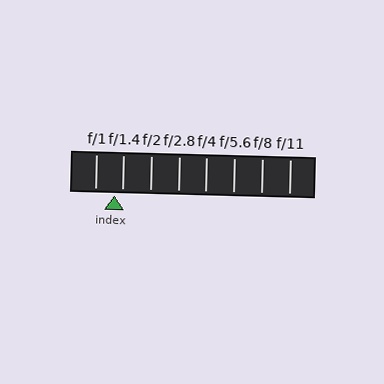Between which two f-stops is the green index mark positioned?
The index mark is between f/1 and f/1.4.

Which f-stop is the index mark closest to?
The index mark is closest to f/1.4.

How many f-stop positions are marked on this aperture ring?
There are 8 f-stop positions marked.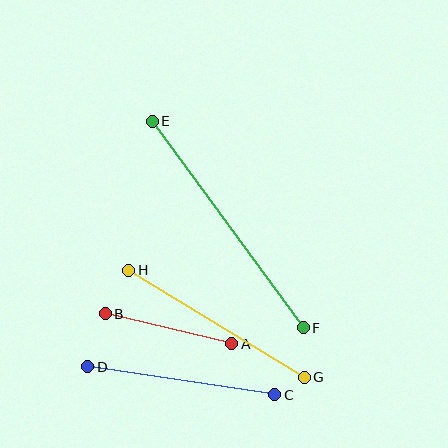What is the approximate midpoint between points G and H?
The midpoint is at approximately (216, 324) pixels.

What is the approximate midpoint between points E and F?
The midpoint is at approximately (228, 225) pixels.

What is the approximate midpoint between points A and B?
The midpoint is at approximately (168, 329) pixels.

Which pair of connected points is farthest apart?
Points E and F are farthest apart.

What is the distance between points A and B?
The distance is approximately 130 pixels.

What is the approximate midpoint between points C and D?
The midpoint is at approximately (181, 381) pixels.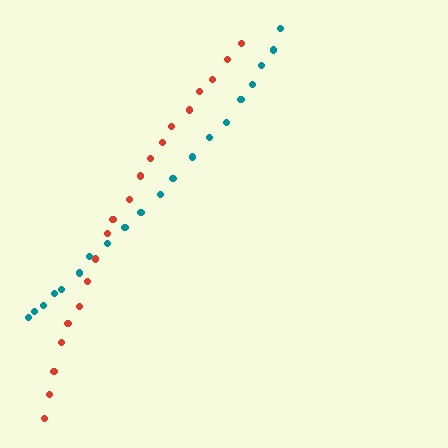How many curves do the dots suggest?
There are 2 distinct paths.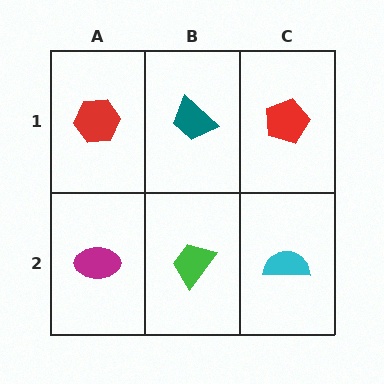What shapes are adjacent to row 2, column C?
A red pentagon (row 1, column C), a green trapezoid (row 2, column B).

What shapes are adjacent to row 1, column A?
A magenta ellipse (row 2, column A), a teal trapezoid (row 1, column B).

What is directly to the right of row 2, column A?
A green trapezoid.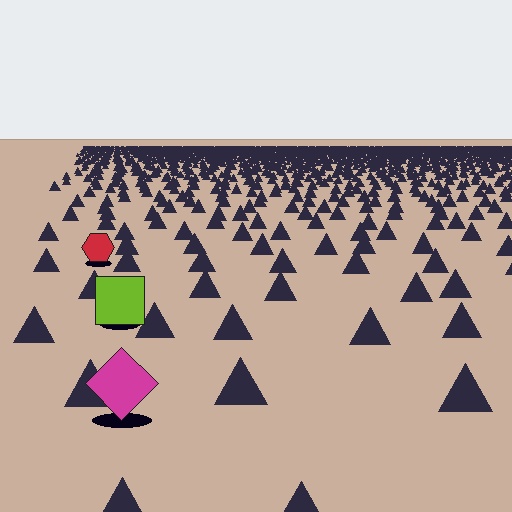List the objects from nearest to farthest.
From nearest to farthest: the magenta diamond, the lime square, the red hexagon.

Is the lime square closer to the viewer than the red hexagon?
Yes. The lime square is closer — you can tell from the texture gradient: the ground texture is coarser near it.